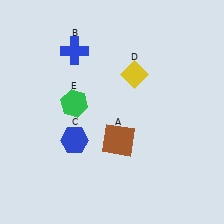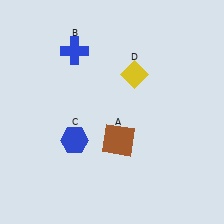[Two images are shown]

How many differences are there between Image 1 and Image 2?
There is 1 difference between the two images.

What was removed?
The green hexagon (E) was removed in Image 2.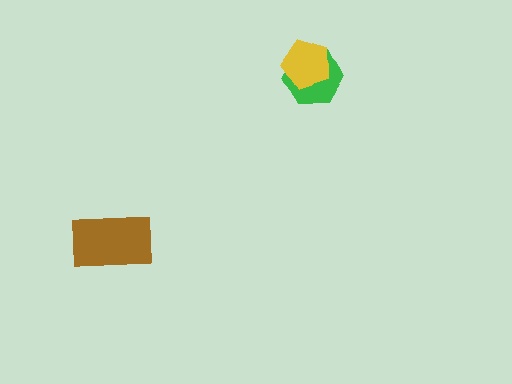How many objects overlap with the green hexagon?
1 object overlaps with the green hexagon.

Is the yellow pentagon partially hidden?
No, no other shape covers it.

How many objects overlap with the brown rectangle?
0 objects overlap with the brown rectangle.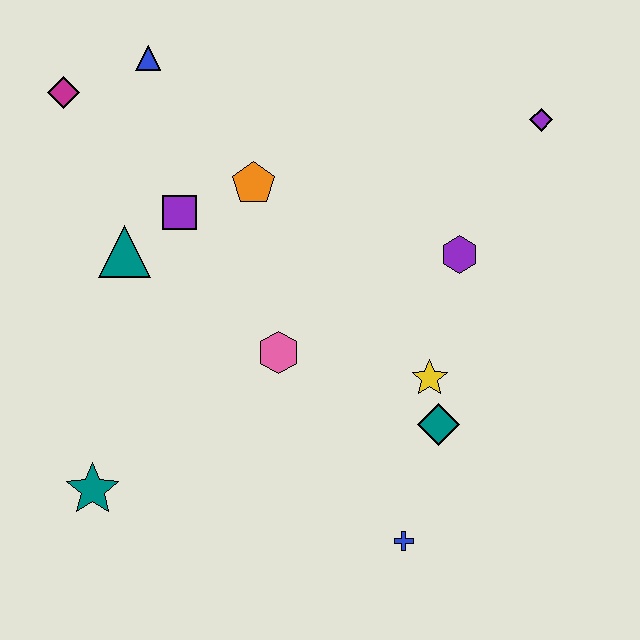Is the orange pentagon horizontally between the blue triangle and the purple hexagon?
Yes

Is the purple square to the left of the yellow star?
Yes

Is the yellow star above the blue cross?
Yes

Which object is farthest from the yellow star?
The magenta diamond is farthest from the yellow star.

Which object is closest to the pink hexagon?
The yellow star is closest to the pink hexagon.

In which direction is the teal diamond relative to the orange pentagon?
The teal diamond is below the orange pentagon.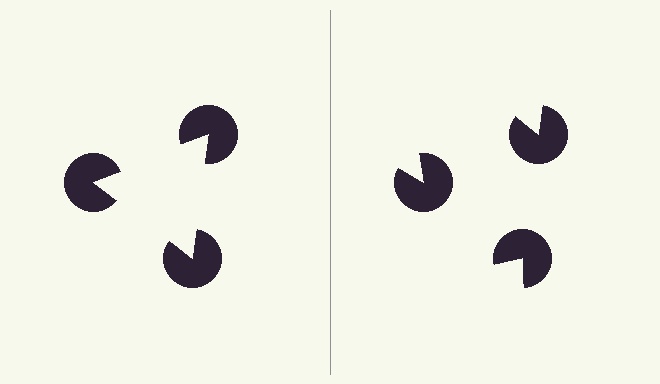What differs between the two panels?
The pac-man discs are positioned identically on both sides; only the wedge orientations differ. On the left they align to a triangle; on the right they are misaligned.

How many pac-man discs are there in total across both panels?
6 — 3 on each side.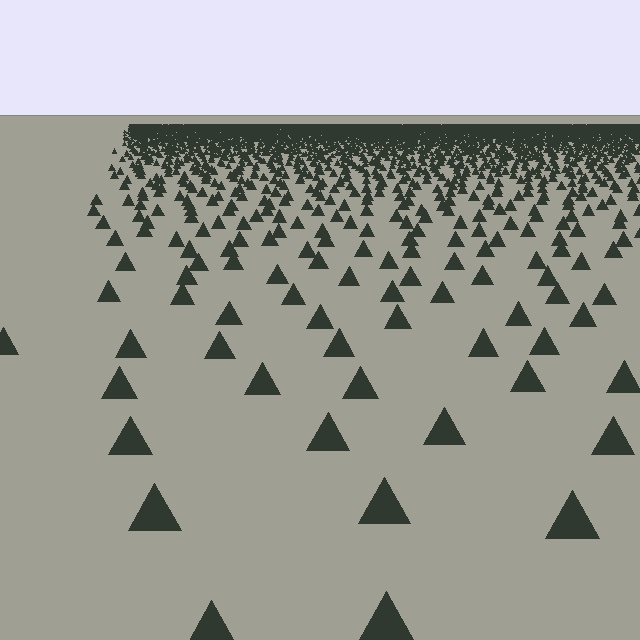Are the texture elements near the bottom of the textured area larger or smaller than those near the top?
Larger. Near the bottom, elements are closer to the viewer and appear at a bigger on-screen size.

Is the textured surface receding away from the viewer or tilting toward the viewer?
The surface is receding away from the viewer. Texture elements get smaller and denser toward the top.